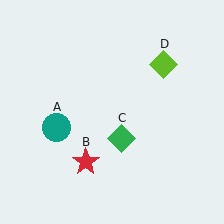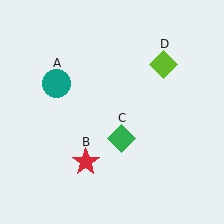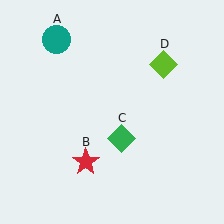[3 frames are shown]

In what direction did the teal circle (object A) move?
The teal circle (object A) moved up.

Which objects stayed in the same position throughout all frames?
Red star (object B) and green diamond (object C) and lime diamond (object D) remained stationary.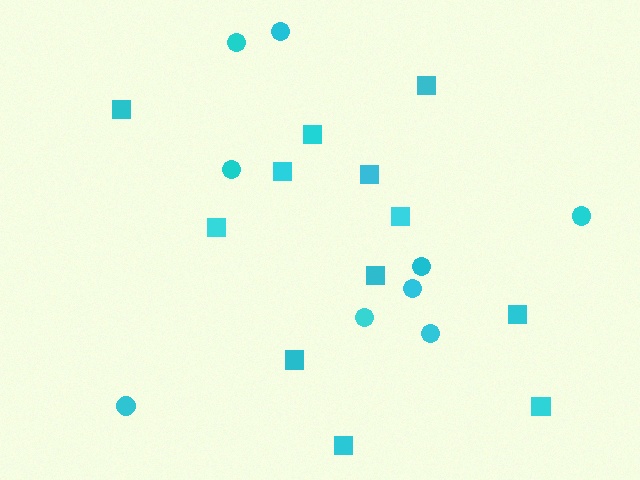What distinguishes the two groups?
There are 2 groups: one group of circles (9) and one group of squares (12).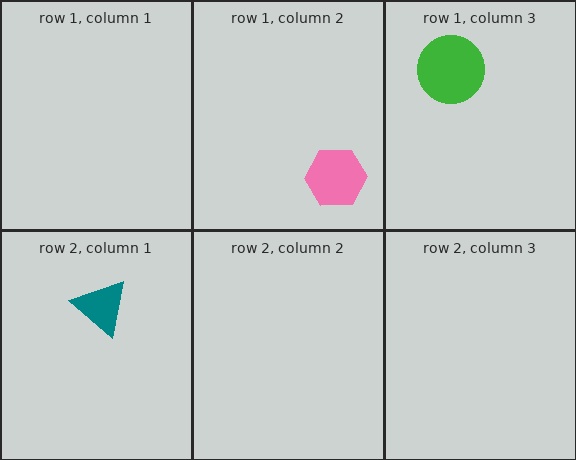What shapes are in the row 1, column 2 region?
The pink hexagon.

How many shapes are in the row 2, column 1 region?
1.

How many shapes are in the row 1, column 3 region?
1.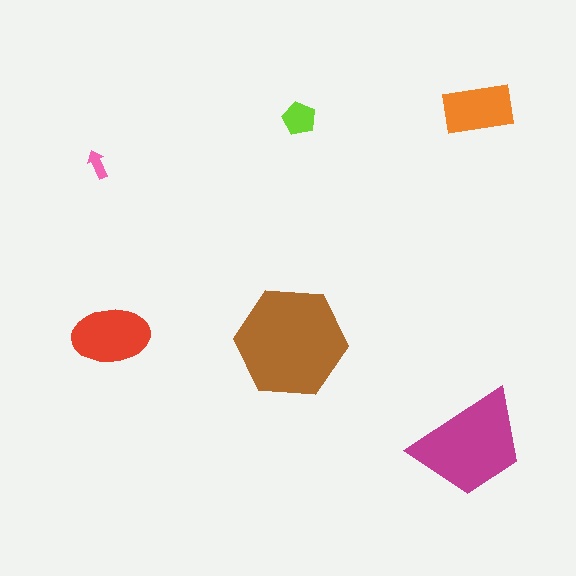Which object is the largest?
The brown hexagon.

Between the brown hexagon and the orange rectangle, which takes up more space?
The brown hexagon.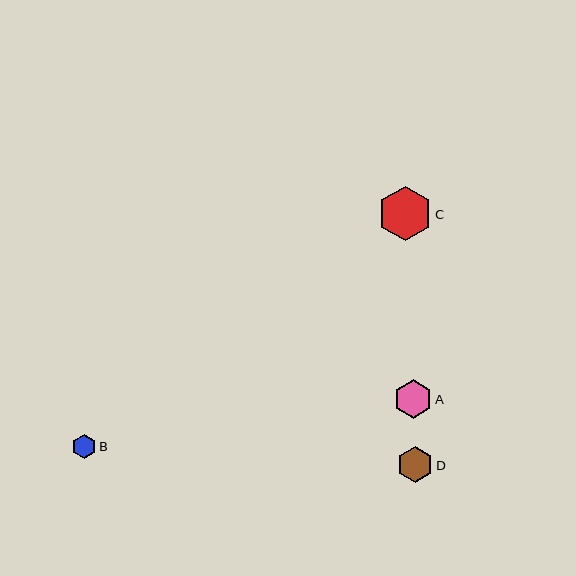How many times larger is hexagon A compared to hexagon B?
Hexagon A is approximately 1.6 times the size of hexagon B.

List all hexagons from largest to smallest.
From largest to smallest: C, A, D, B.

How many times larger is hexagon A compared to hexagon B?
Hexagon A is approximately 1.6 times the size of hexagon B.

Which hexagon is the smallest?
Hexagon B is the smallest with a size of approximately 24 pixels.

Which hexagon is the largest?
Hexagon C is the largest with a size of approximately 55 pixels.